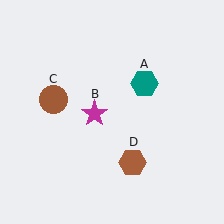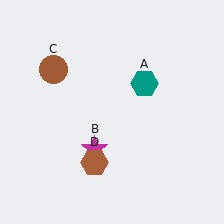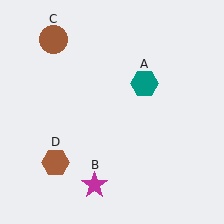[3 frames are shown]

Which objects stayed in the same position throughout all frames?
Teal hexagon (object A) remained stationary.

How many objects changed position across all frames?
3 objects changed position: magenta star (object B), brown circle (object C), brown hexagon (object D).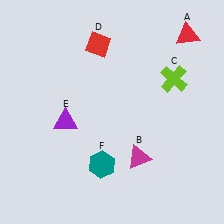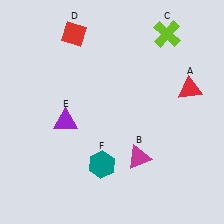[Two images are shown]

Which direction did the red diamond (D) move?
The red diamond (D) moved left.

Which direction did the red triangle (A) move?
The red triangle (A) moved down.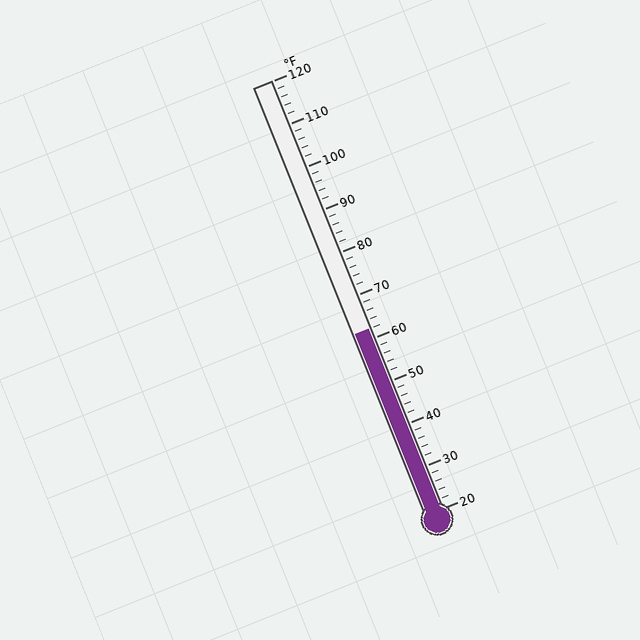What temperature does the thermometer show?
The thermometer shows approximately 62°F.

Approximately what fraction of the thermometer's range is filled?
The thermometer is filled to approximately 40% of its range.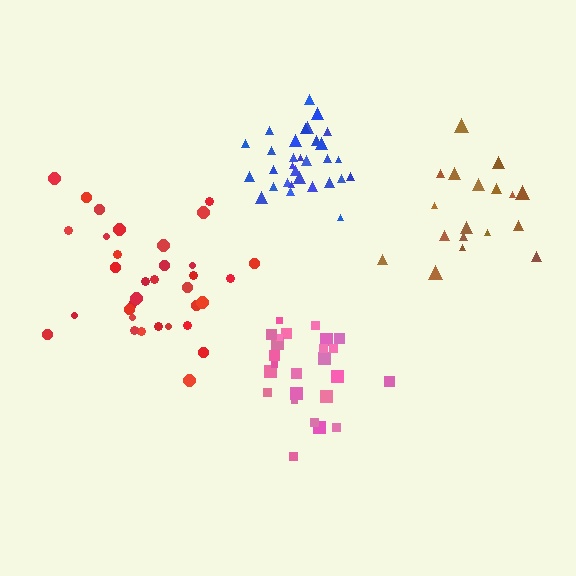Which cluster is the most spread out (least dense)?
Brown.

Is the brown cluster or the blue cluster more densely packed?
Blue.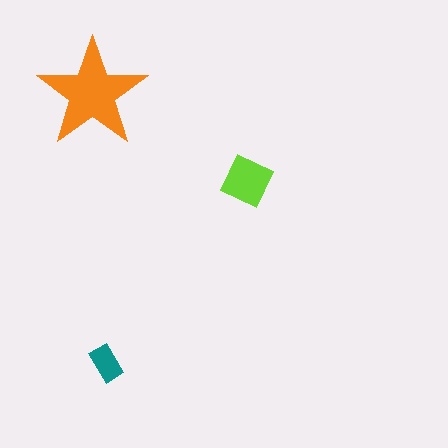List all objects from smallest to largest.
The teal rectangle, the lime square, the orange star.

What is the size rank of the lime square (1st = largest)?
2nd.